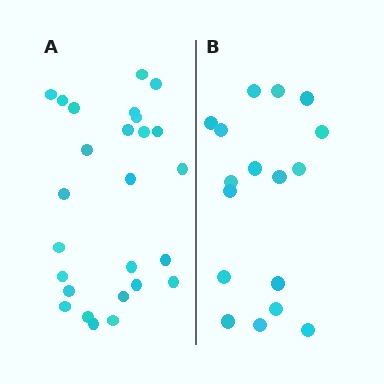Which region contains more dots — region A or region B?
Region A (the left region) has more dots.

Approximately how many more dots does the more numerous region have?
Region A has roughly 8 or so more dots than region B.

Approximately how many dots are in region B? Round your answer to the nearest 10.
About 20 dots. (The exact count is 17, which rounds to 20.)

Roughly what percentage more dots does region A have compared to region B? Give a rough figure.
About 55% more.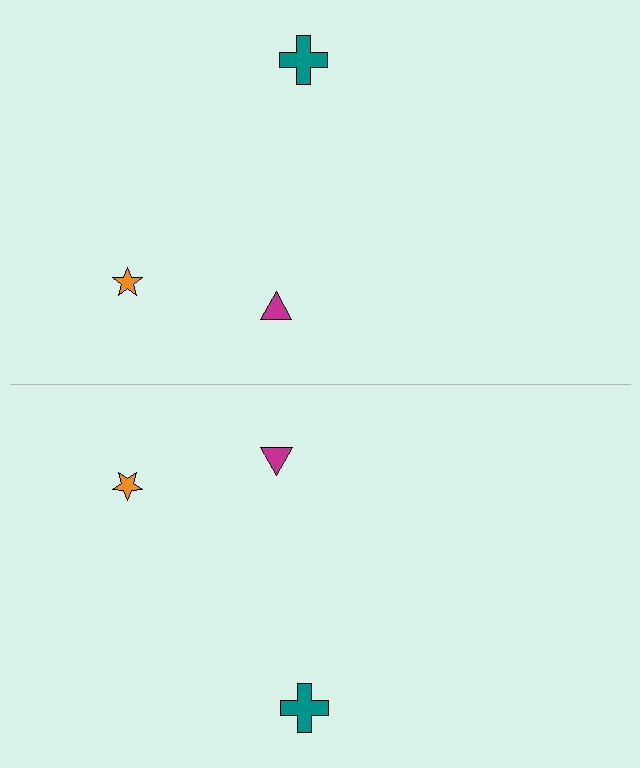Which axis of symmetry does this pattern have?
The pattern has a horizontal axis of symmetry running through the center of the image.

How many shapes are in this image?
There are 6 shapes in this image.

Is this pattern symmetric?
Yes, this pattern has bilateral (reflection) symmetry.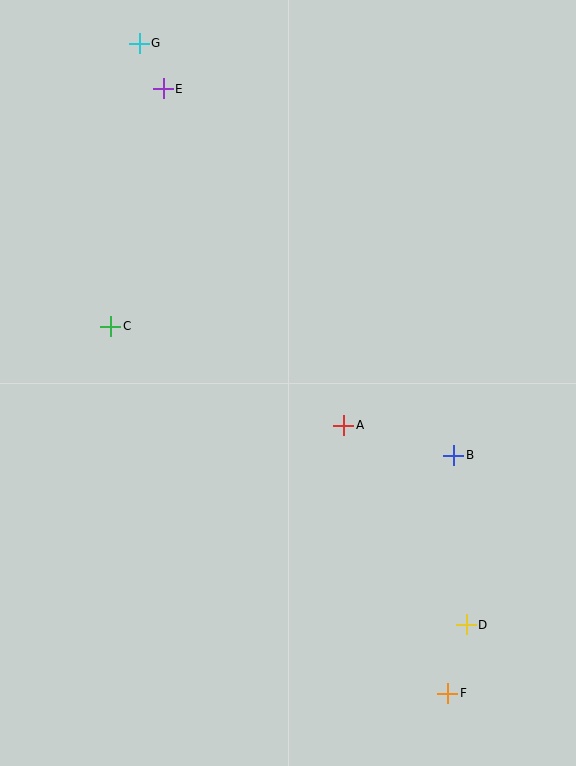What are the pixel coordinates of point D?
Point D is at (466, 625).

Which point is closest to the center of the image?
Point A at (344, 425) is closest to the center.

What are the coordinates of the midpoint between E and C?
The midpoint between E and C is at (137, 207).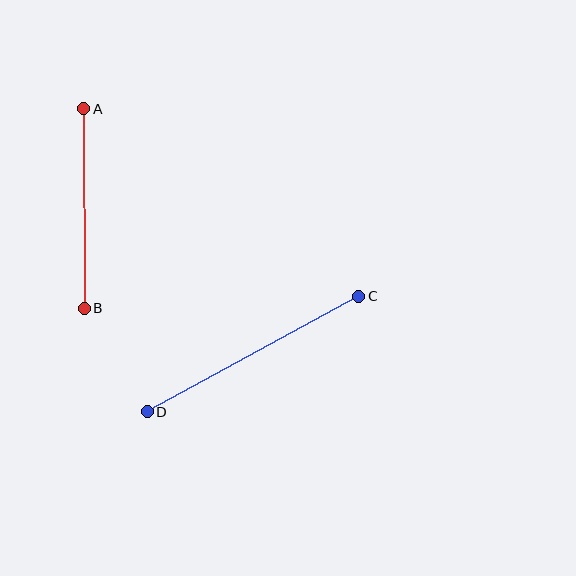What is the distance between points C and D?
The distance is approximately 241 pixels.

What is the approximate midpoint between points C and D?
The midpoint is at approximately (253, 354) pixels.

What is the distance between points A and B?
The distance is approximately 199 pixels.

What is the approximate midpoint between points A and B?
The midpoint is at approximately (84, 208) pixels.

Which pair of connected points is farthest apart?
Points C and D are farthest apart.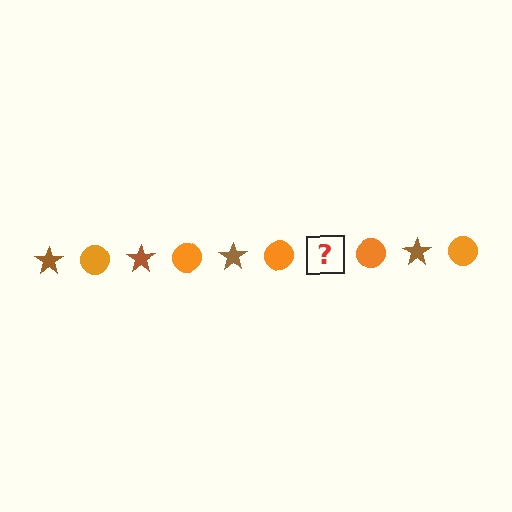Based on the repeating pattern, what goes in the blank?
The blank should be a brown star.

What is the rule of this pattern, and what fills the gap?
The rule is that the pattern alternates between brown star and orange circle. The gap should be filled with a brown star.